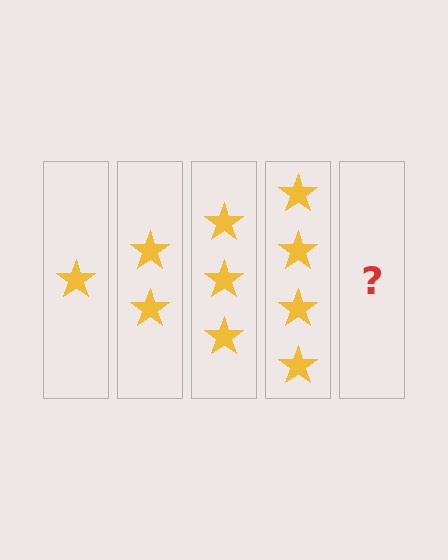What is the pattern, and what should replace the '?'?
The pattern is that each step adds one more star. The '?' should be 5 stars.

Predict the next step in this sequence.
The next step is 5 stars.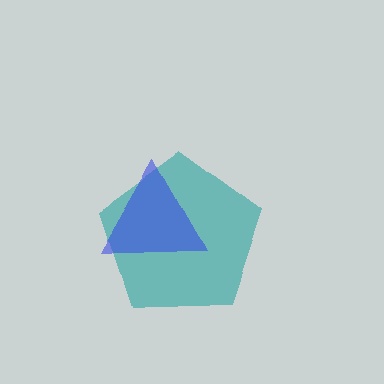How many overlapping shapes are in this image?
There are 2 overlapping shapes in the image.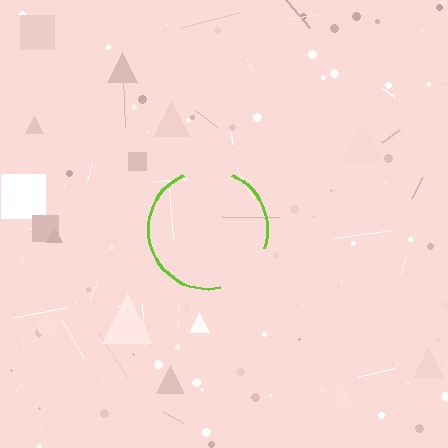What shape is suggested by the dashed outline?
The dashed outline suggests a circle.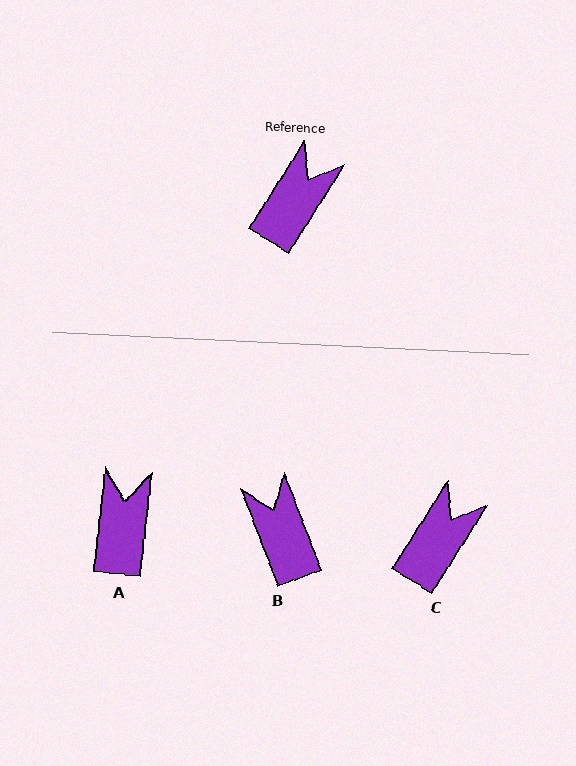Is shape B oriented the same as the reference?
No, it is off by about 54 degrees.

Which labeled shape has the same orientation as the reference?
C.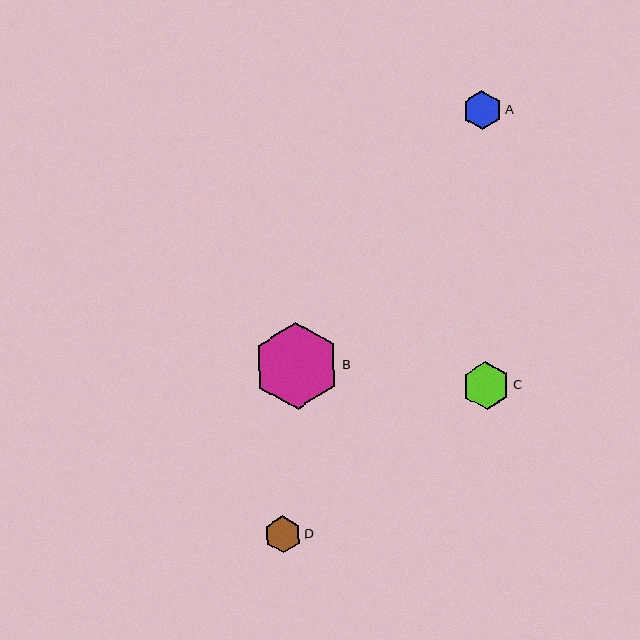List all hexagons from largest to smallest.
From largest to smallest: B, C, A, D.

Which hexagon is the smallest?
Hexagon D is the smallest with a size of approximately 36 pixels.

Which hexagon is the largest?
Hexagon B is the largest with a size of approximately 87 pixels.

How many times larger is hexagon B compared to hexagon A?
Hexagon B is approximately 2.2 times the size of hexagon A.